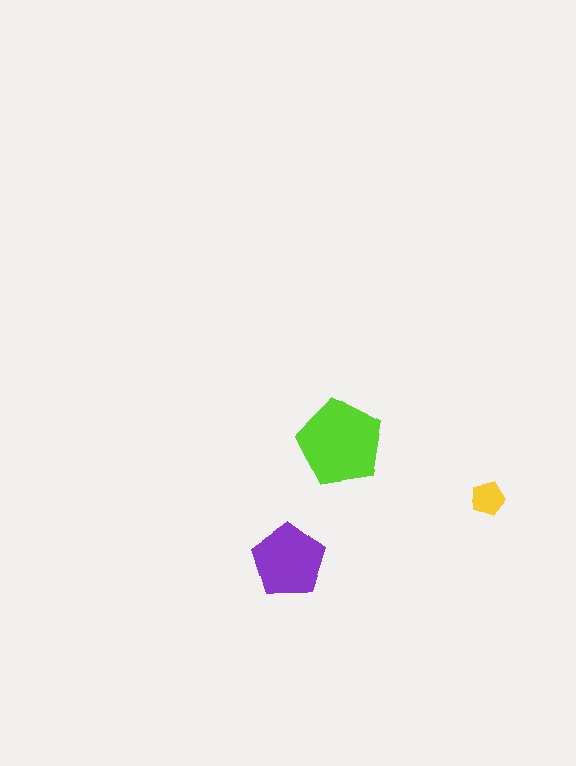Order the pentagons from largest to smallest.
the lime one, the purple one, the yellow one.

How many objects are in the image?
There are 3 objects in the image.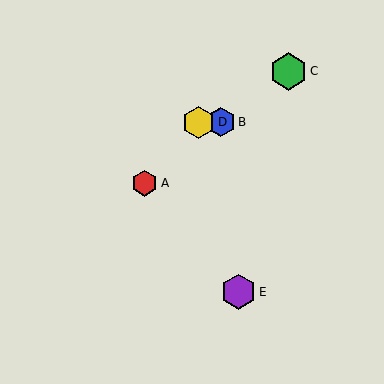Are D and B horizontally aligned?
Yes, both are at y≈122.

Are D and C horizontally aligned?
No, D is at y≈122 and C is at y≈72.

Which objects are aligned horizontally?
Objects B, D are aligned horizontally.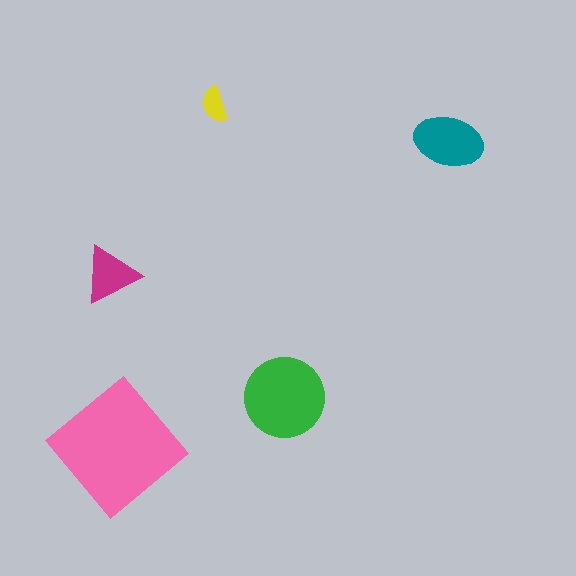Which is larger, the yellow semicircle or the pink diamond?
The pink diamond.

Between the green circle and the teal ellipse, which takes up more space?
The green circle.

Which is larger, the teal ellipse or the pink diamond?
The pink diamond.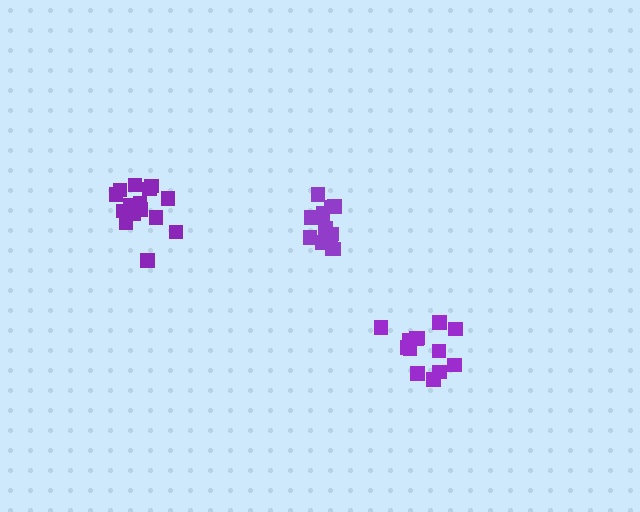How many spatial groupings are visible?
There are 3 spatial groupings.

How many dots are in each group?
Group 1: 12 dots, Group 2: 13 dots, Group 3: 16 dots (41 total).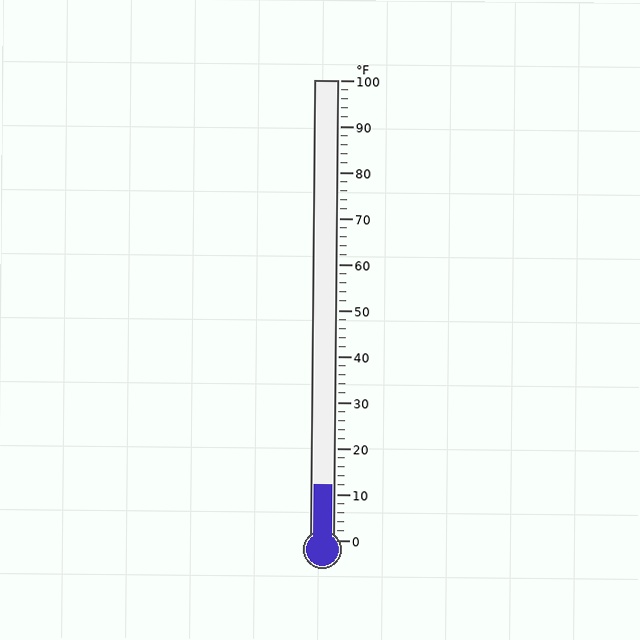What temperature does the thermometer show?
The thermometer shows approximately 12°F.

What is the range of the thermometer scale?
The thermometer scale ranges from 0°F to 100°F.